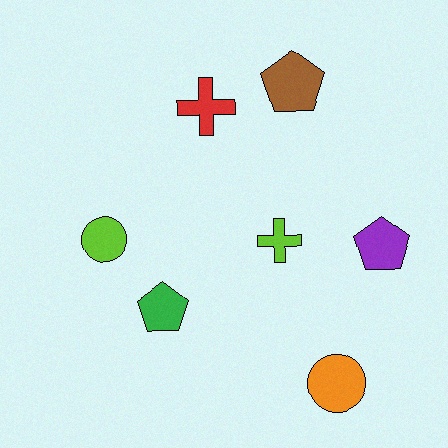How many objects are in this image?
There are 7 objects.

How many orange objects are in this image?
There is 1 orange object.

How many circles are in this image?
There are 2 circles.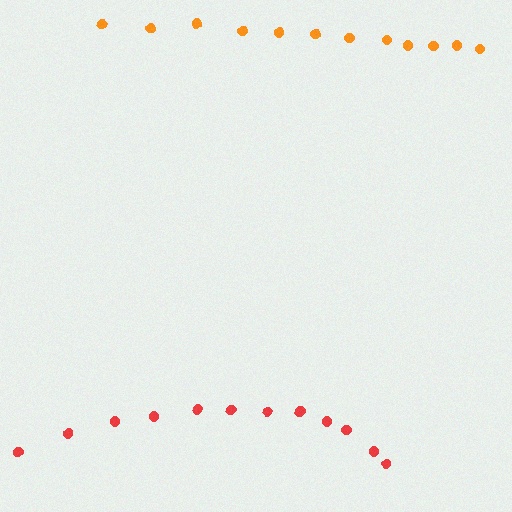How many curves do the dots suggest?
There are 2 distinct paths.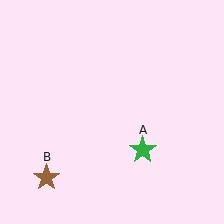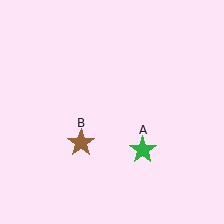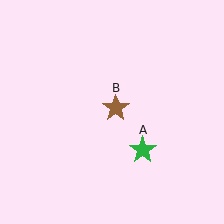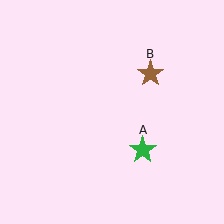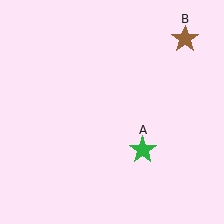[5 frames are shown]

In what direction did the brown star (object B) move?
The brown star (object B) moved up and to the right.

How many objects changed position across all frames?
1 object changed position: brown star (object B).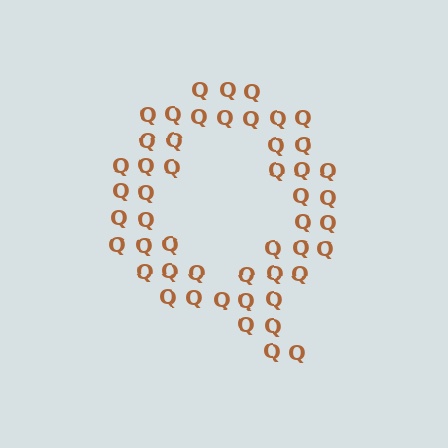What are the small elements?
The small elements are letter Q's.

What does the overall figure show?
The overall figure shows the letter Q.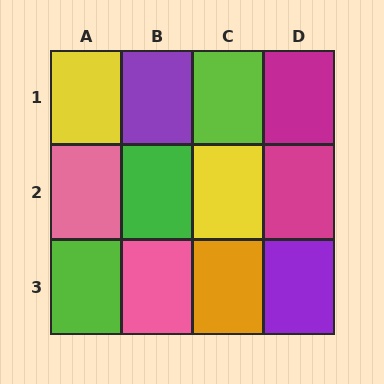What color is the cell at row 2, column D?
Magenta.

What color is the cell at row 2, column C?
Yellow.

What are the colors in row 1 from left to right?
Yellow, purple, lime, magenta.